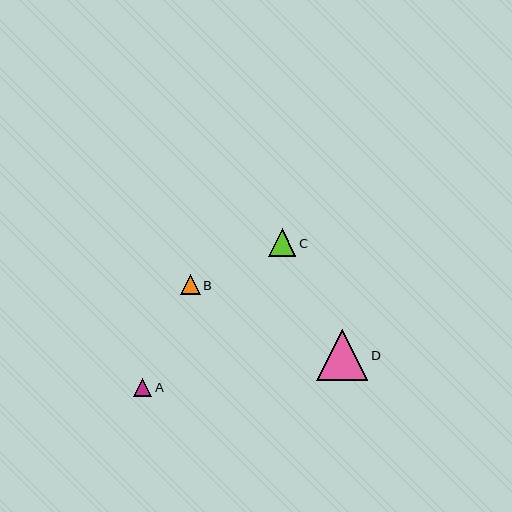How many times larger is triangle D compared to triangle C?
Triangle D is approximately 1.9 times the size of triangle C.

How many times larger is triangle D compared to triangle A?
Triangle D is approximately 2.8 times the size of triangle A.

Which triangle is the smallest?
Triangle A is the smallest with a size of approximately 18 pixels.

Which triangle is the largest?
Triangle D is the largest with a size of approximately 51 pixels.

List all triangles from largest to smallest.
From largest to smallest: D, C, B, A.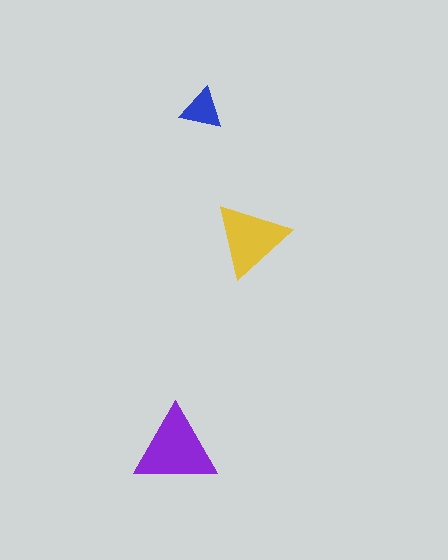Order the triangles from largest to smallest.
the purple one, the yellow one, the blue one.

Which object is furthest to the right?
The yellow triangle is rightmost.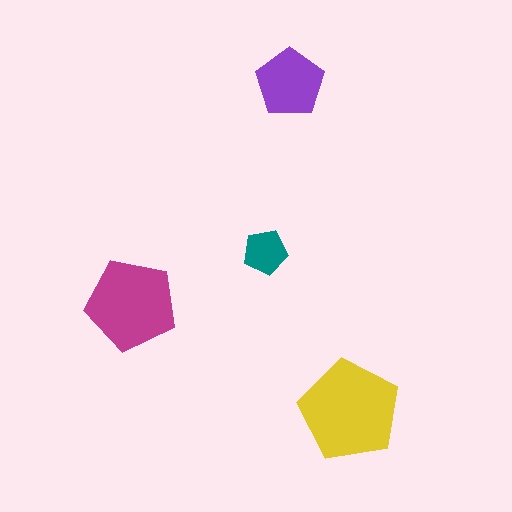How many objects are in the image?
There are 4 objects in the image.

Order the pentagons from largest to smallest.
the yellow one, the magenta one, the purple one, the teal one.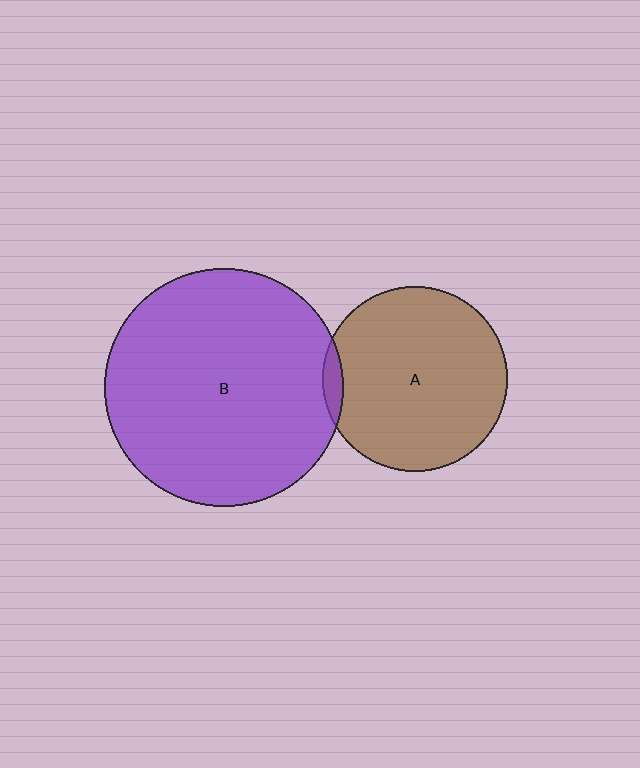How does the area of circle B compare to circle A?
Approximately 1.7 times.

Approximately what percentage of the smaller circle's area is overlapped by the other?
Approximately 5%.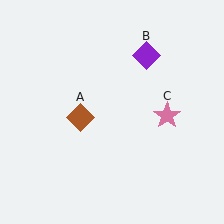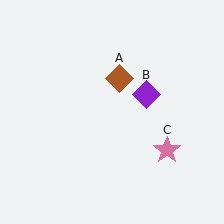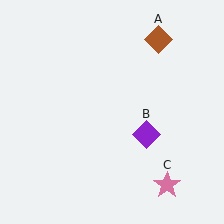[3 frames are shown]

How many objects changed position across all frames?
3 objects changed position: brown diamond (object A), purple diamond (object B), pink star (object C).